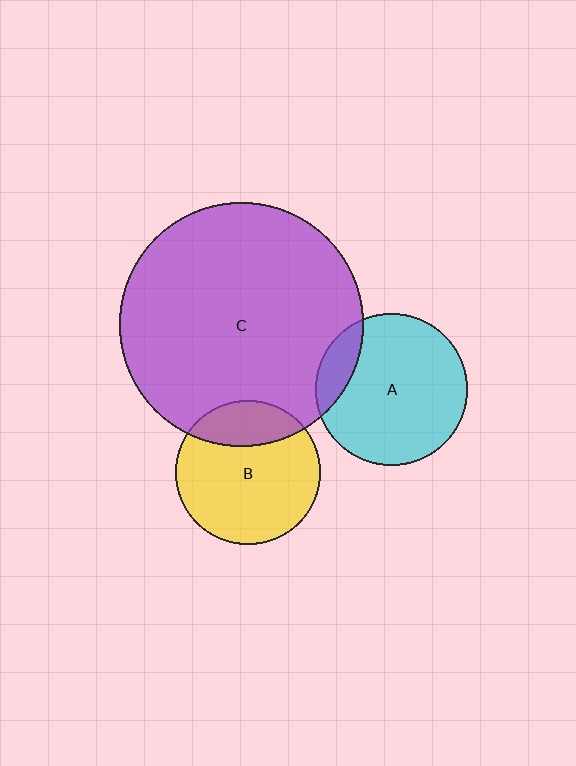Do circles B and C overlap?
Yes.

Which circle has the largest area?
Circle C (purple).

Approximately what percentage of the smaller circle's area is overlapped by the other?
Approximately 25%.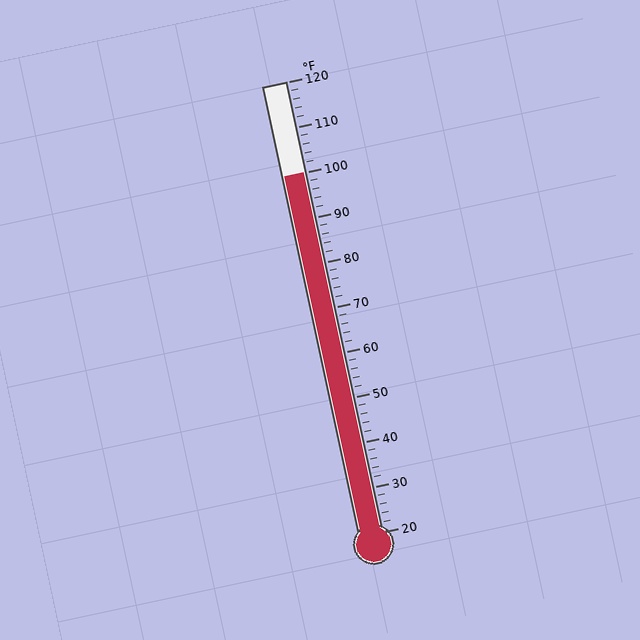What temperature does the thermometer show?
The thermometer shows approximately 100°F.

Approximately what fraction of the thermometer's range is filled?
The thermometer is filled to approximately 80% of its range.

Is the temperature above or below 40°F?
The temperature is above 40°F.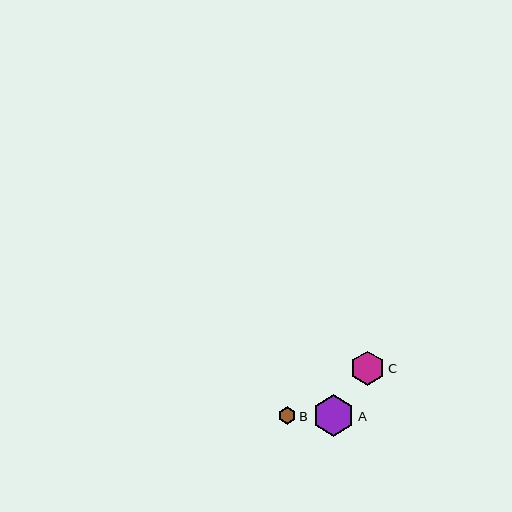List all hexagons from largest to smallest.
From largest to smallest: A, C, B.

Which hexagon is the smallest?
Hexagon B is the smallest with a size of approximately 18 pixels.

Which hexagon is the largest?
Hexagon A is the largest with a size of approximately 41 pixels.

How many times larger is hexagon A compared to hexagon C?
Hexagon A is approximately 1.2 times the size of hexagon C.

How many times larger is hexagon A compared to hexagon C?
Hexagon A is approximately 1.2 times the size of hexagon C.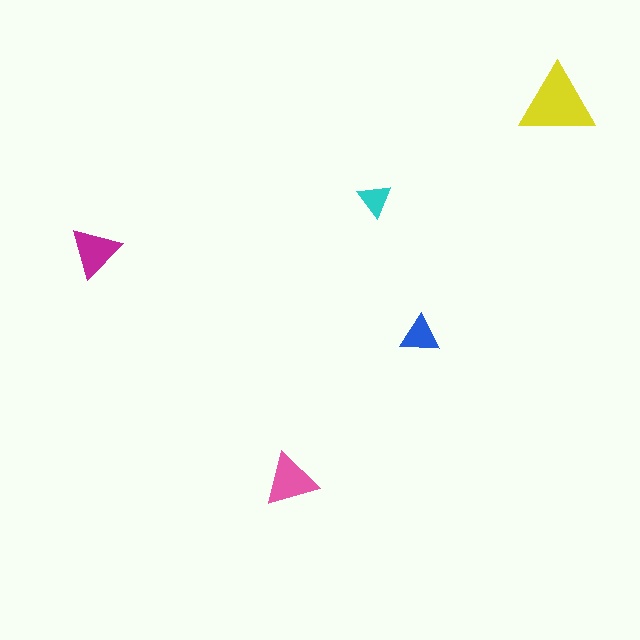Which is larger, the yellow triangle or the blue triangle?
The yellow one.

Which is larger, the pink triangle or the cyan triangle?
The pink one.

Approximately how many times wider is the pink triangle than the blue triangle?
About 1.5 times wider.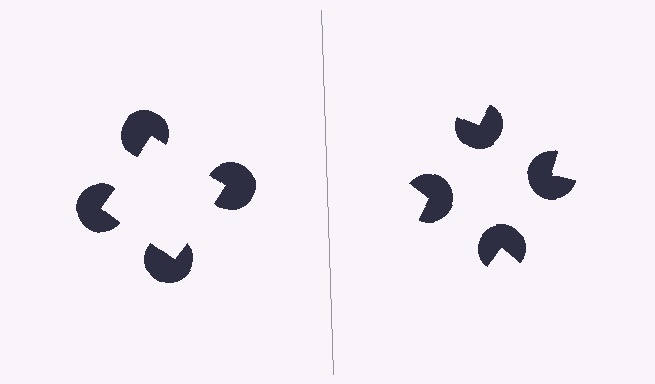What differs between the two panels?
The pac-man discs are positioned identically on both sides; only the wedge orientations differ. On the left they align to a square; on the right they are misaligned.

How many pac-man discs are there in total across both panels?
8 — 4 on each side.